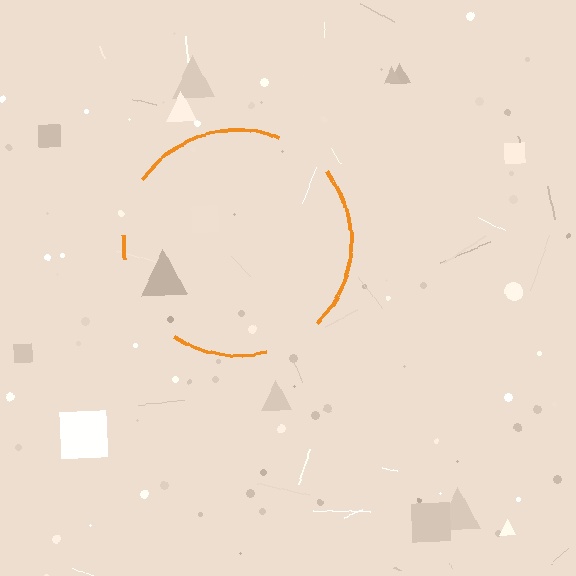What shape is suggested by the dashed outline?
The dashed outline suggests a circle.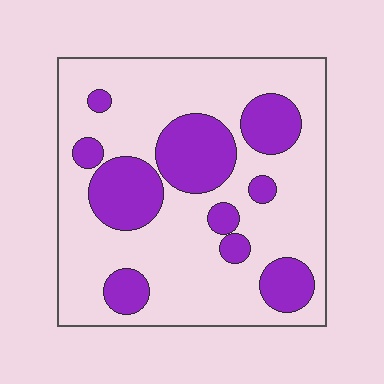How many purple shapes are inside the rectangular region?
10.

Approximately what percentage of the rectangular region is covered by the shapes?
Approximately 30%.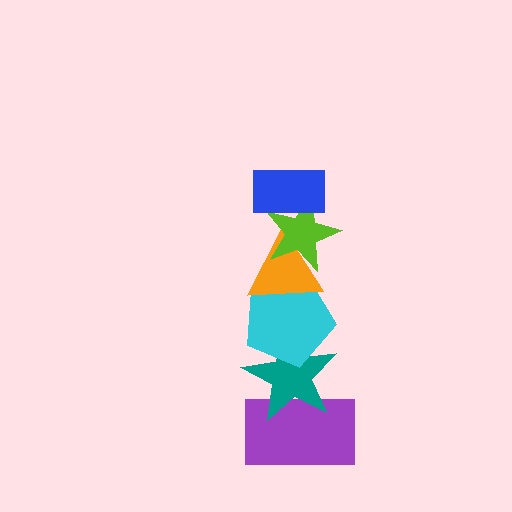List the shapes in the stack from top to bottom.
From top to bottom: the blue rectangle, the lime star, the orange triangle, the cyan pentagon, the teal star, the purple rectangle.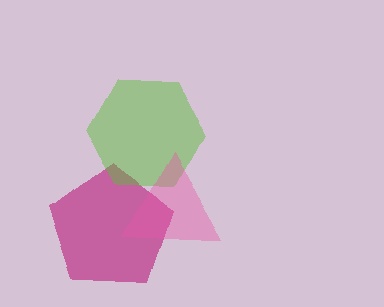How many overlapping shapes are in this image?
There are 3 overlapping shapes in the image.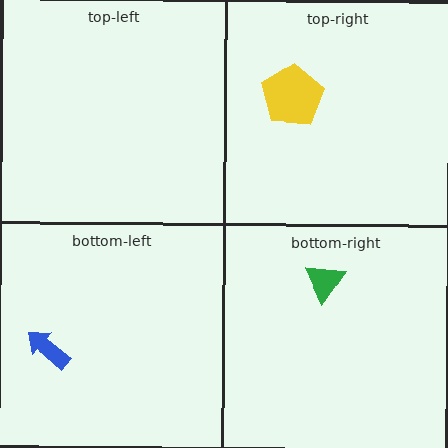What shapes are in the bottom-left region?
The blue arrow.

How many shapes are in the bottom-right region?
1.